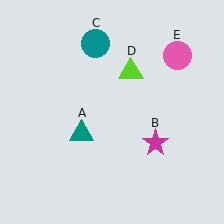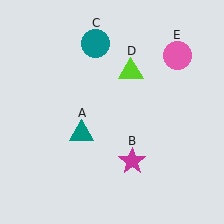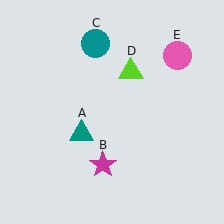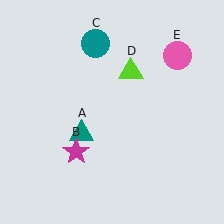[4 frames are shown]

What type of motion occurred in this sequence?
The magenta star (object B) rotated clockwise around the center of the scene.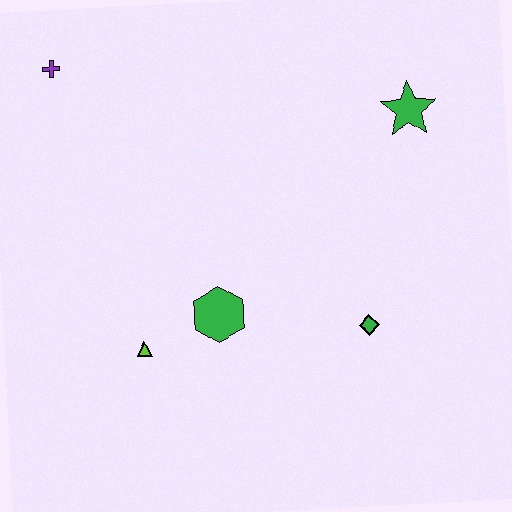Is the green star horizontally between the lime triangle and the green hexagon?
No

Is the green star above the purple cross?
No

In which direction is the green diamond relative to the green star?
The green diamond is below the green star.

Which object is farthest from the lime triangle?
The green star is farthest from the lime triangle.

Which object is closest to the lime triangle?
The green hexagon is closest to the lime triangle.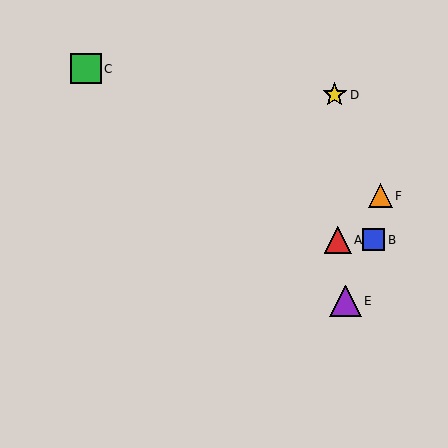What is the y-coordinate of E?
Object E is at y≈301.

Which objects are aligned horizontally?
Objects A, B are aligned horizontally.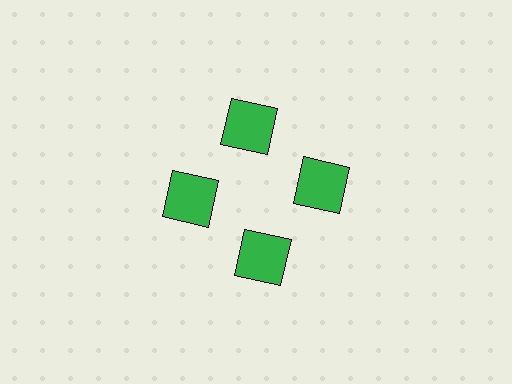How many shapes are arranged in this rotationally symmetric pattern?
There are 4 shapes, arranged in 4 groups of 1.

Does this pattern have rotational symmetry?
Yes, this pattern has 4-fold rotational symmetry. It looks the same after rotating 90 degrees around the center.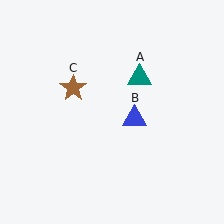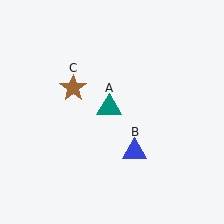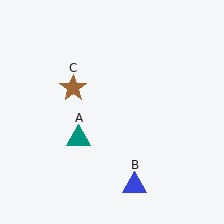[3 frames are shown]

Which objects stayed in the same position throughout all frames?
Brown star (object C) remained stationary.